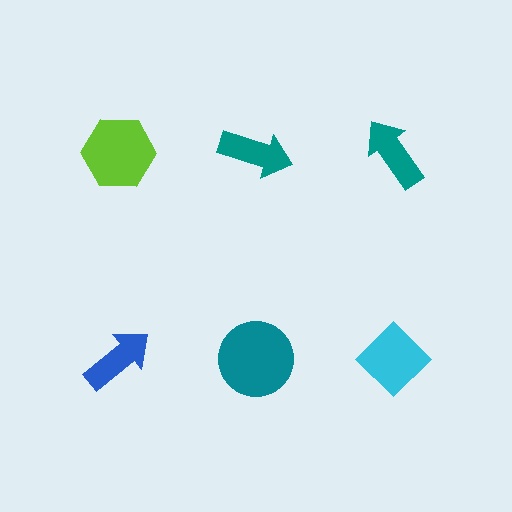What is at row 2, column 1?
A blue arrow.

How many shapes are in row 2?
3 shapes.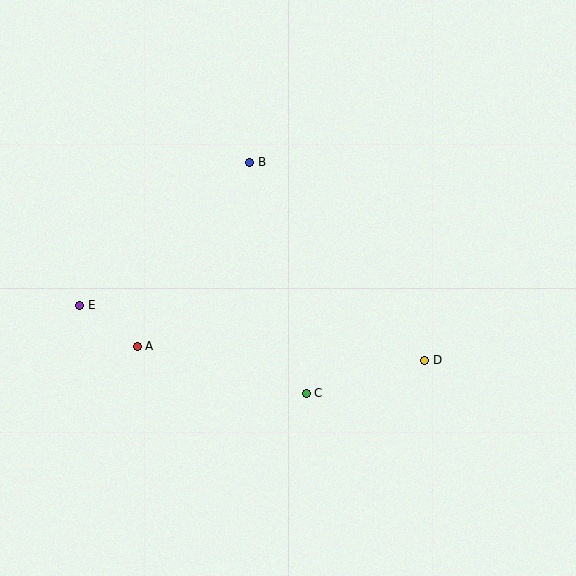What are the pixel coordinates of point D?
Point D is at (425, 360).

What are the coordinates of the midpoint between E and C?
The midpoint between E and C is at (193, 349).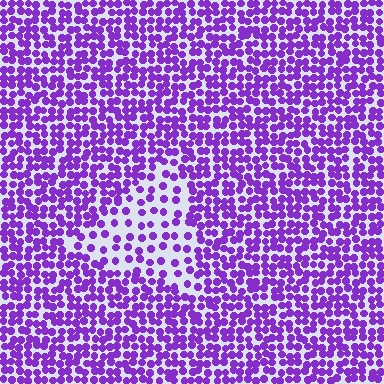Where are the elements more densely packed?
The elements are more densely packed outside the triangle boundary.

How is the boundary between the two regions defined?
The boundary is defined by a change in element density (approximately 2.2x ratio). All elements are the same color, size, and shape.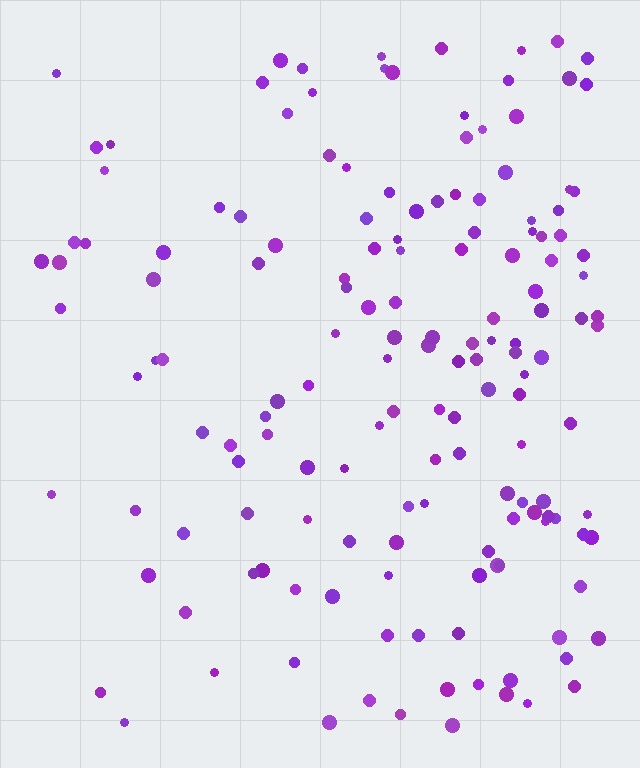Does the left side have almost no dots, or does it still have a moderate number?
Still a moderate number, just noticeably fewer than the right.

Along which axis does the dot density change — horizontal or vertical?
Horizontal.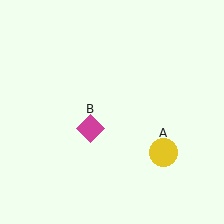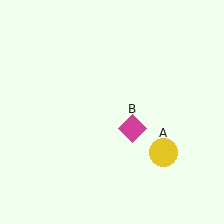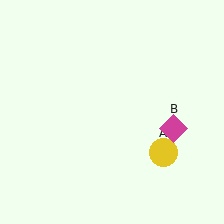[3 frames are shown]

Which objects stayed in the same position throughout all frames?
Yellow circle (object A) remained stationary.